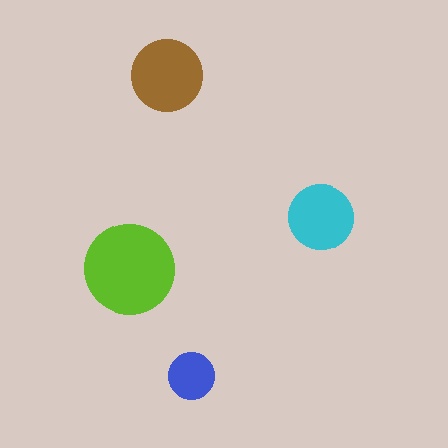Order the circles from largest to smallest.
the lime one, the brown one, the cyan one, the blue one.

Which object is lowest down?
The blue circle is bottommost.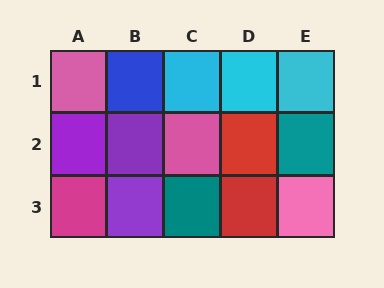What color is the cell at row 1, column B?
Blue.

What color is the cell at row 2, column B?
Purple.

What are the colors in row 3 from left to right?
Magenta, purple, teal, red, pink.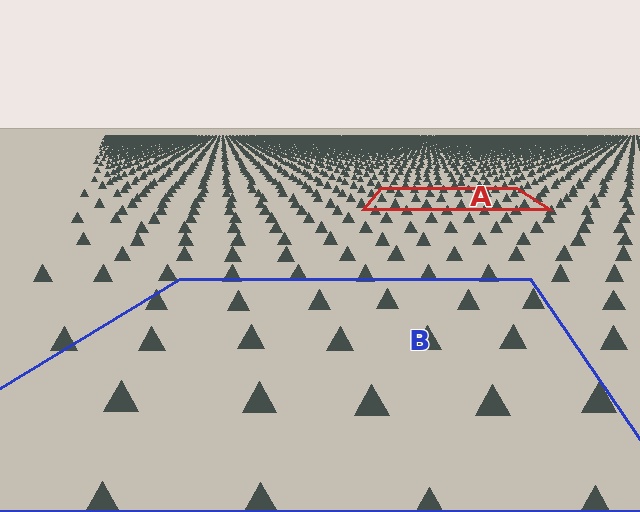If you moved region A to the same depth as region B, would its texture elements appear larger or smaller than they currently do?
They would appear larger. At a closer depth, the same texture elements are projected at a bigger on-screen size.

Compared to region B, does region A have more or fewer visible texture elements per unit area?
Region A has more texture elements per unit area — they are packed more densely because it is farther away.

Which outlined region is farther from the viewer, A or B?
Region A is farther from the viewer — the texture elements inside it appear smaller and more densely packed.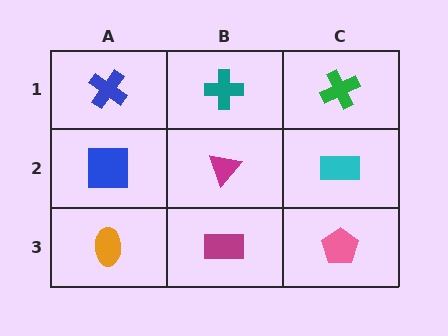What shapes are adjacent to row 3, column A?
A blue square (row 2, column A), a magenta rectangle (row 3, column B).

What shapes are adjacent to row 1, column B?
A magenta triangle (row 2, column B), a blue cross (row 1, column A), a green cross (row 1, column C).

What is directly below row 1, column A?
A blue square.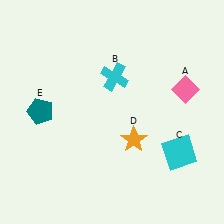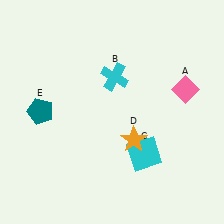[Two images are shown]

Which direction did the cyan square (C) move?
The cyan square (C) moved left.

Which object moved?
The cyan square (C) moved left.